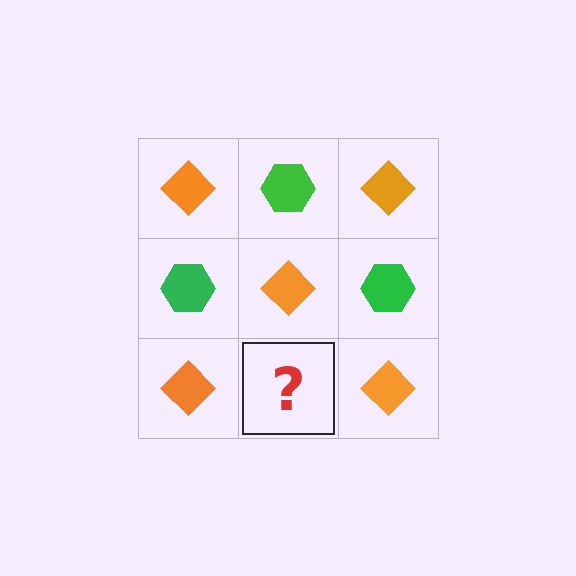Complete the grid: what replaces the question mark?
The question mark should be replaced with a green hexagon.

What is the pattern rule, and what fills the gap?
The rule is that it alternates orange diamond and green hexagon in a checkerboard pattern. The gap should be filled with a green hexagon.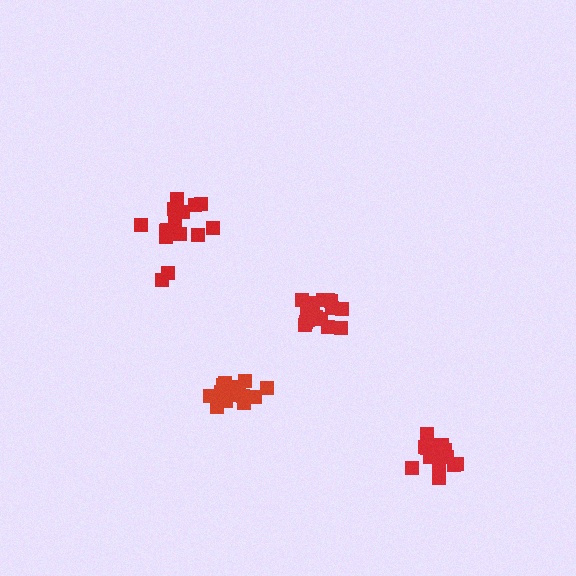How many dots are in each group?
Group 1: 17 dots, Group 2: 18 dots, Group 3: 17 dots, Group 4: 16 dots (68 total).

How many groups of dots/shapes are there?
There are 4 groups.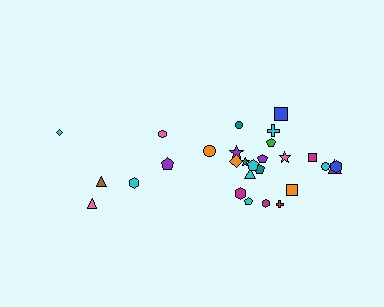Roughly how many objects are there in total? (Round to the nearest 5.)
Roughly 30 objects in total.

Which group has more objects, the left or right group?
The right group.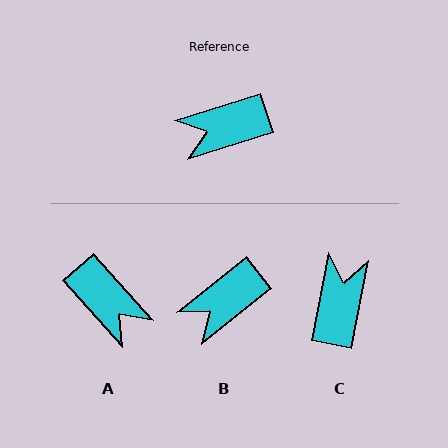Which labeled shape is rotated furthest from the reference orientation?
C, about 119 degrees away.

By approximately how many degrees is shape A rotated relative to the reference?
Approximately 114 degrees counter-clockwise.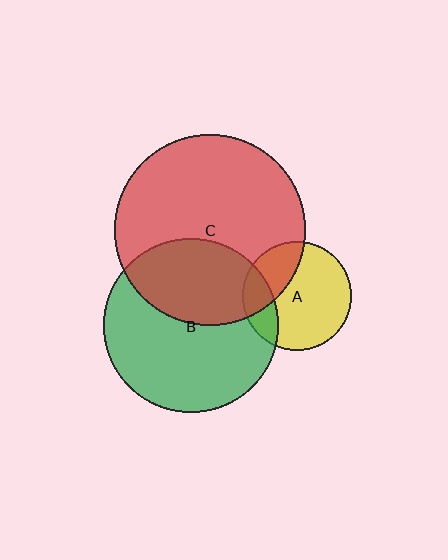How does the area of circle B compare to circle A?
Approximately 2.5 times.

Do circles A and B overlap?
Yes.